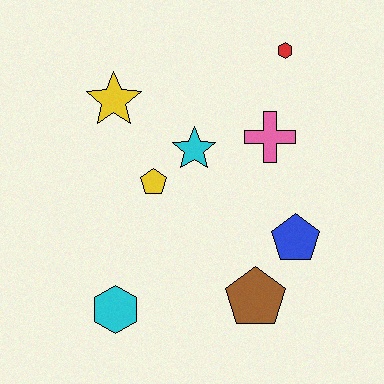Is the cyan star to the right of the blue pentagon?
No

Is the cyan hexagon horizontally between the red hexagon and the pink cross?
No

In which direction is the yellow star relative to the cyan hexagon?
The yellow star is above the cyan hexagon.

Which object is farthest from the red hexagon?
The cyan hexagon is farthest from the red hexagon.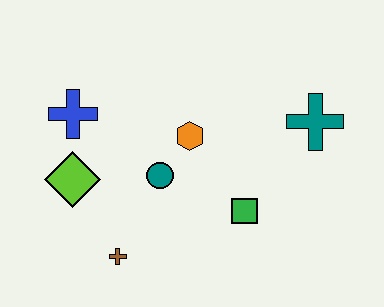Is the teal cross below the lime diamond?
No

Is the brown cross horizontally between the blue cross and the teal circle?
Yes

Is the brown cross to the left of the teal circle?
Yes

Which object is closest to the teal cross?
The green square is closest to the teal cross.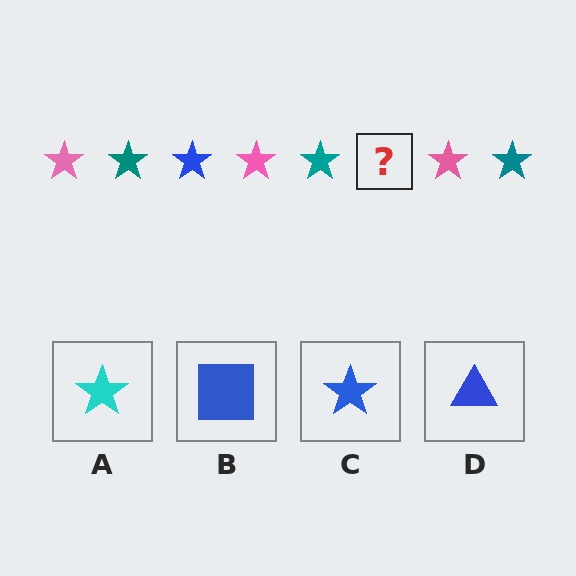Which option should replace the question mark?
Option C.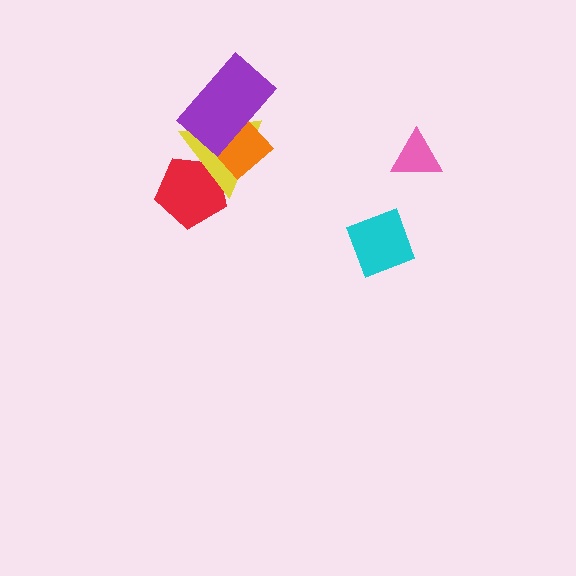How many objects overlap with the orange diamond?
2 objects overlap with the orange diamond.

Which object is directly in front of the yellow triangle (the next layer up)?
The orange diamond is directly in front of the yellow triangle.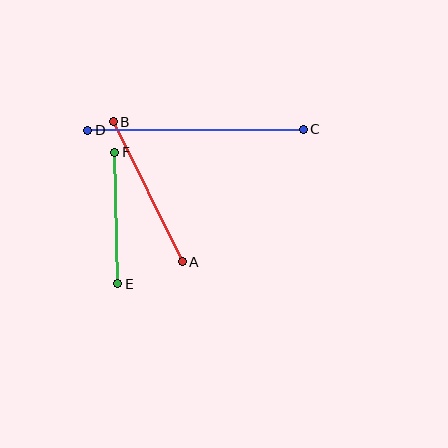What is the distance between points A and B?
The distance is approximately 156 pixels.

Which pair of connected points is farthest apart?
Points C and D are farthest apart.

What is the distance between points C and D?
The distance is approximately 215 pixels.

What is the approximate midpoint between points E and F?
The midpoint is at approximately (116, 218) pixels.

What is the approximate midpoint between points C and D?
The midpoint is at approximately (195, 130) pixels.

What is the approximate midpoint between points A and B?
The midpoint is at approximately (148, 192) pixels.